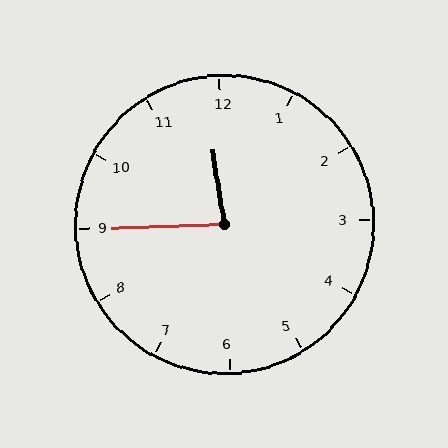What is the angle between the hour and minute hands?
Approximately 82 degrees.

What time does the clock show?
11:45.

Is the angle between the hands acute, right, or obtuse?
It is acute.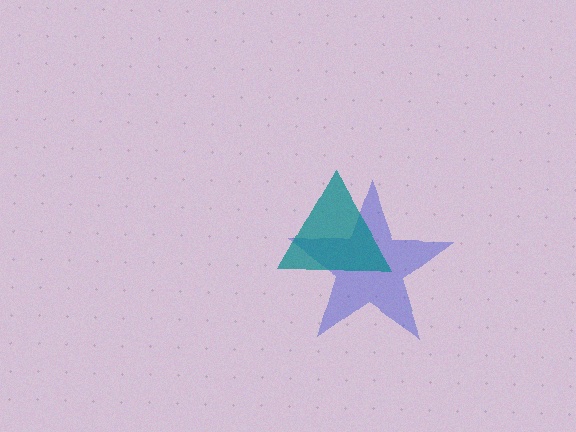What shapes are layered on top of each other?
The layered shapes are: a blue star, a teal triangle.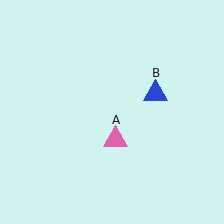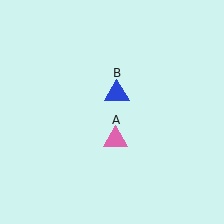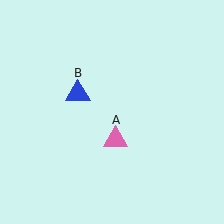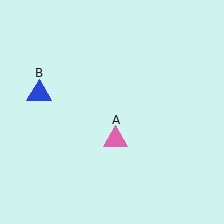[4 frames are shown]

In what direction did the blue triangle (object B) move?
The blue triangle (object B) moved left.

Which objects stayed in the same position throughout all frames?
Pink triangle (object A) remained stationary.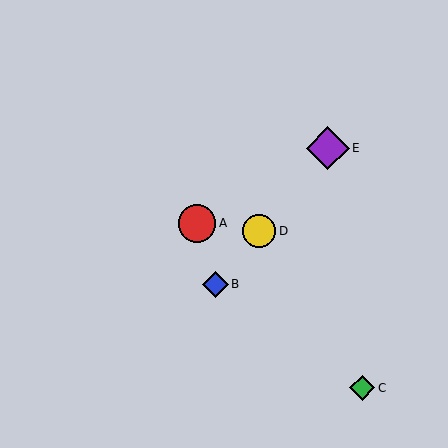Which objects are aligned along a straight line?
Objects B, D, E are aligned along a straight line.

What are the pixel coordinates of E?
Object E is at (328, 148).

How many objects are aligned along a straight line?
3 objects (B, D, E) are aligned along a straight line.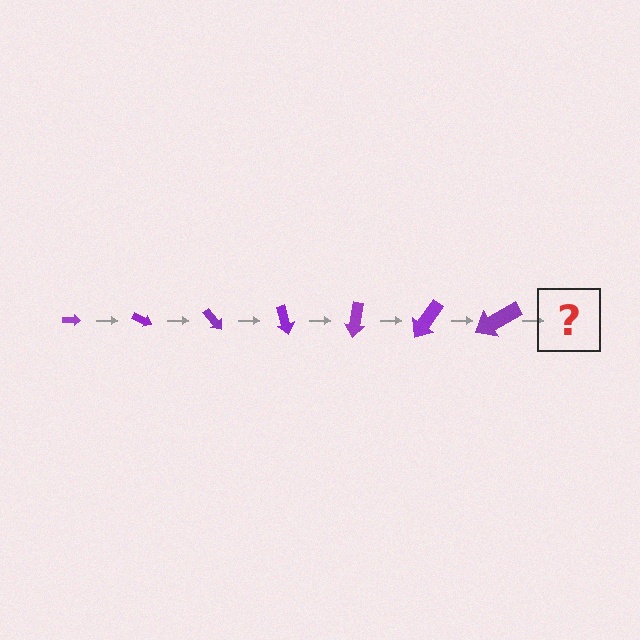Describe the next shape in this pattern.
It should be an arrow, larger than the previous one and rotated 175 degrees from the start.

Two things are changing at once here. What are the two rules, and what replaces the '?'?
The two rules are that the arrow grows larger each step and it rotates 25 degrees each step. The '?' should be an arrow, larger than the previous one and rotated 175 degrees from the start.